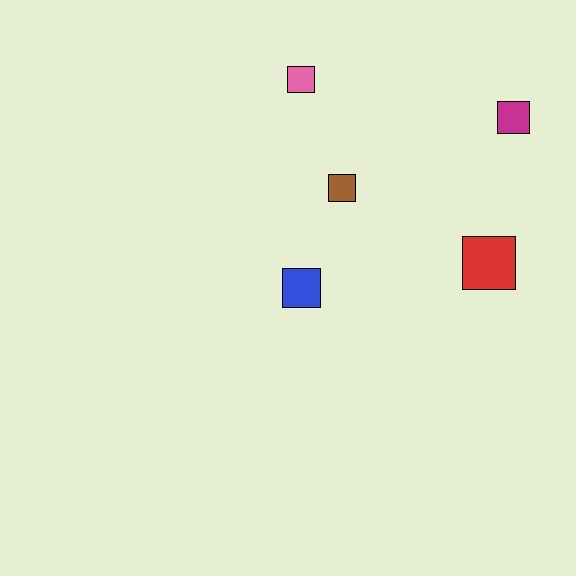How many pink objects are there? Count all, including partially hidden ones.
There is 1 pink object.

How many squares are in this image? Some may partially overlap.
There are 5 squares.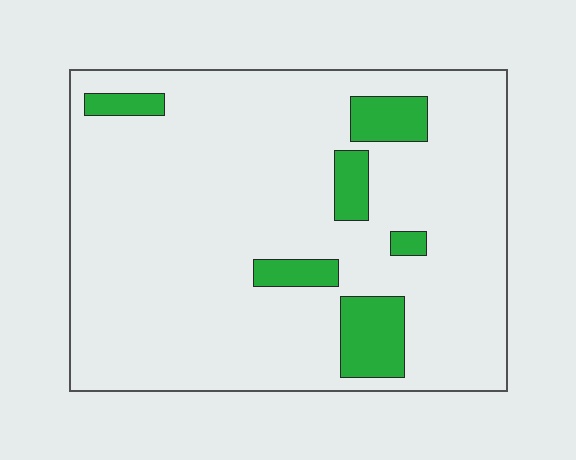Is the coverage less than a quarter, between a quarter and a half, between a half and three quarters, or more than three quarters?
Less than a quarter.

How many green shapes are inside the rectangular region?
6.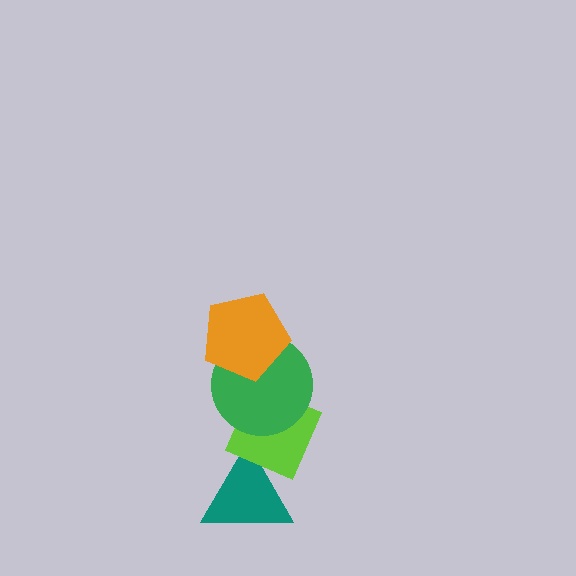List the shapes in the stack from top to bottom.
From top to bottom: the orange pentagon, the green circle, the lime diamond, the teal triangle.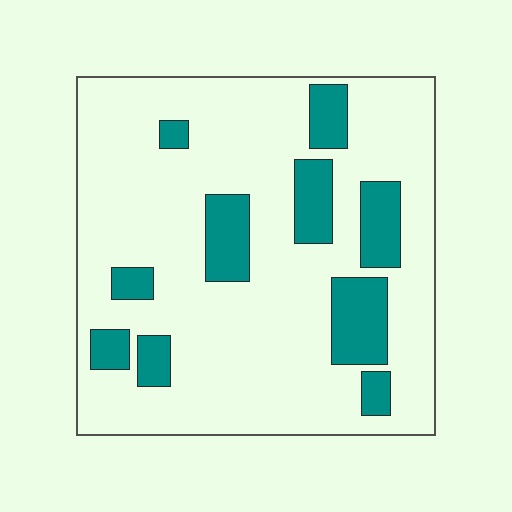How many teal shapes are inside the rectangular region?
10.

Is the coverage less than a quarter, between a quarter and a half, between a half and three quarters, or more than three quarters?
Less than a quarter.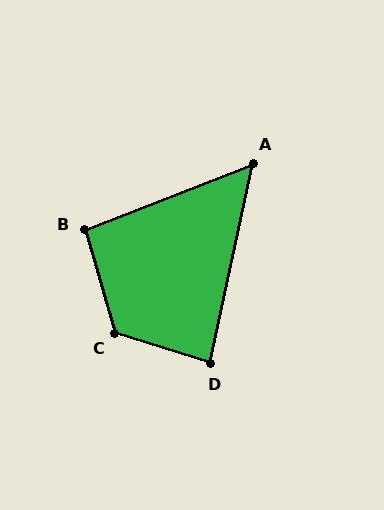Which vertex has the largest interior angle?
C, at approximately 124 degrees.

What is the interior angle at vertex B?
Approximately 95 degrees (obtuse).